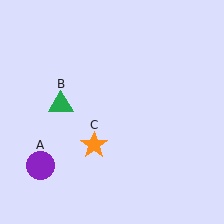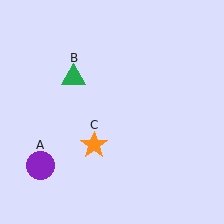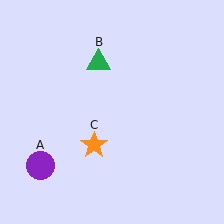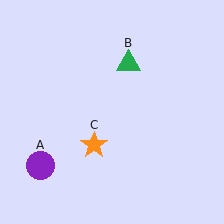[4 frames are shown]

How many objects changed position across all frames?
1 object changed position: green triangle (object B).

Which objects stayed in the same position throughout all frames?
Purple circle (object A) and orange star (object C) remained stationary.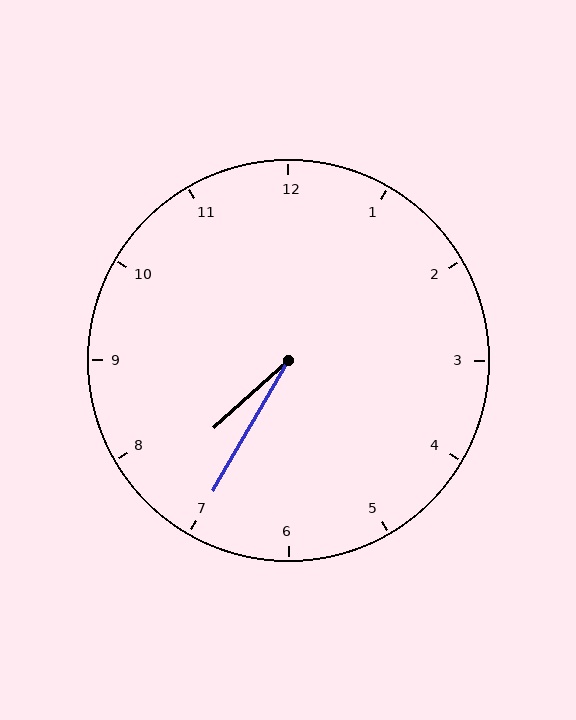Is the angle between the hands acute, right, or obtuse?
It is acute.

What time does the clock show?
7:35.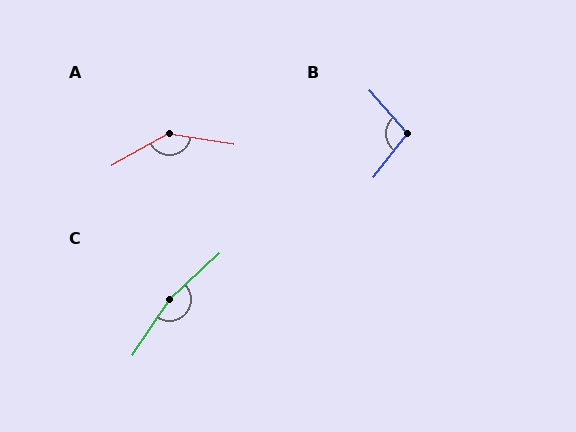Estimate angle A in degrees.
Approximately 141 degrees.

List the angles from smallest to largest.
B (100°), A (141°), C (166°).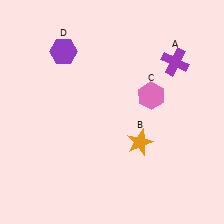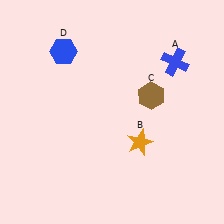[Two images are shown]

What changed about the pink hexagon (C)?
In Image 1, C is pink. In Image 2, it changed to brown.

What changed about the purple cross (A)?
In Image 1, A is purple. In Image 2, it changed to blue.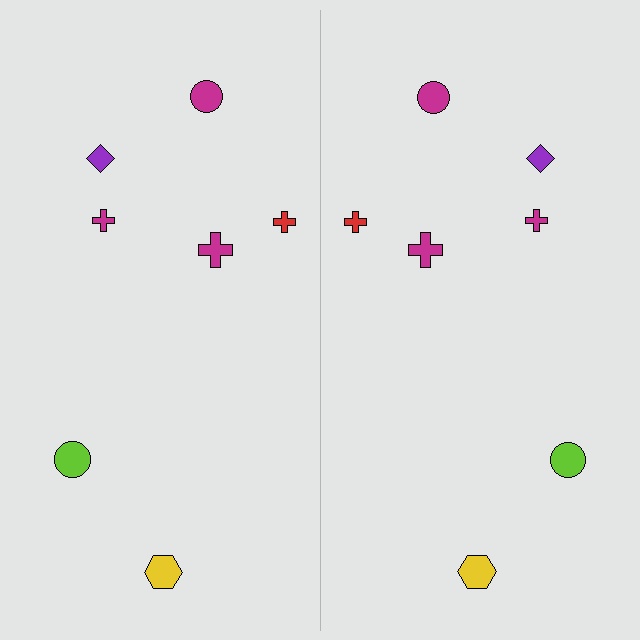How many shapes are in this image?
There are 14 shapes in this image.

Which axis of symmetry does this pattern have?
The pattern has a vertical axis of symmetry running through the center of the image.